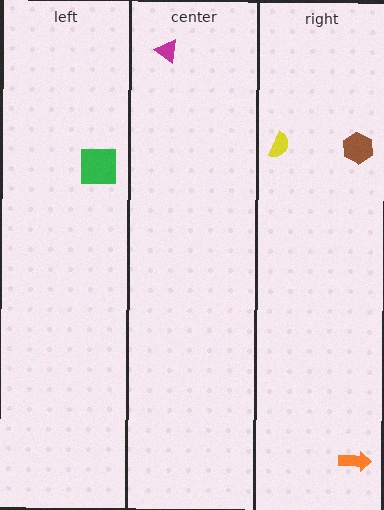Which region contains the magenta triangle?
The center region.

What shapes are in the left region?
The green square.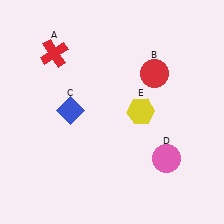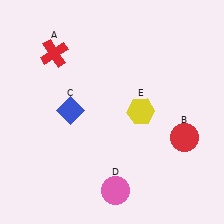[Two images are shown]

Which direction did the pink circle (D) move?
The pink circle (D) moved left.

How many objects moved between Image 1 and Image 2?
2 objects moved between the two images.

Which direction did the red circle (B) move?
The red circle (B) moved down.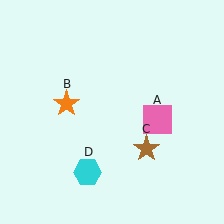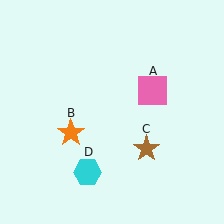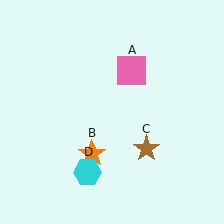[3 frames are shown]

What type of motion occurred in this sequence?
The pink square (object A), orange star (object B) rotated counterclockwise around the center of the scene.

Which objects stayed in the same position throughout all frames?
Brown star (object C) and cyan hexagon (object D) remained stationary.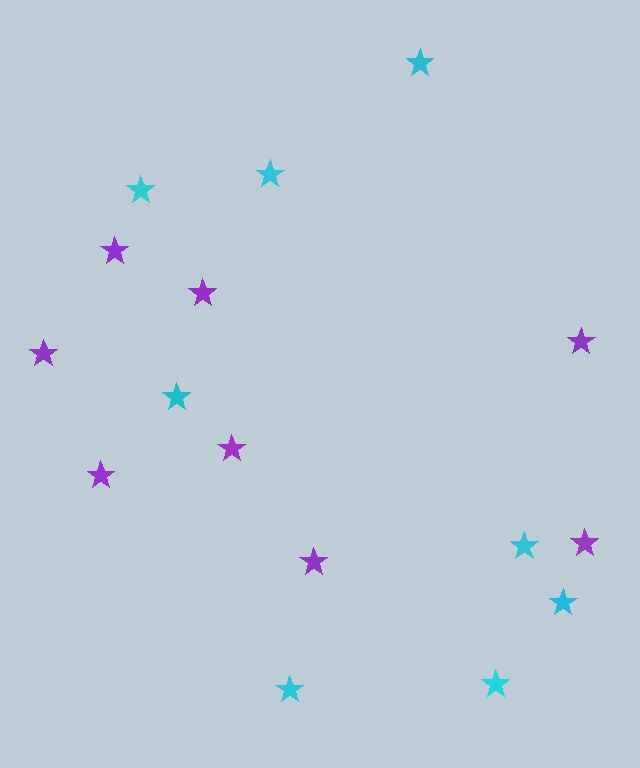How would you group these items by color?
There are 2 groups: one group of cyan stars (8) and one group of purple stars (8).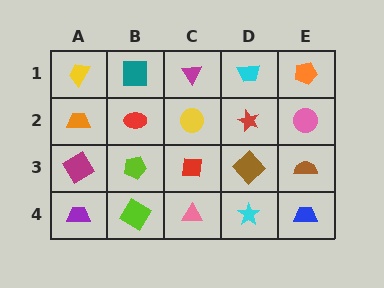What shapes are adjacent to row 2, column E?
An orange pentagon (row 1, column E), a brown semicircle (row 3, column E), a red star (row 2, column D).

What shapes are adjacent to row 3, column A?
An orange trapezoid (row 2, column A), a purple trapezoid (row 4, column A), a lime pentagon (row 3, column B).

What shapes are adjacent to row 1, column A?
An orange trapezoid (row 2, column A), a teal square (row 1, column B).